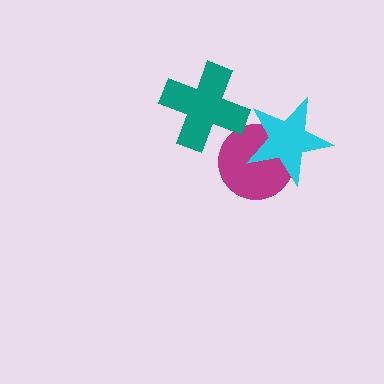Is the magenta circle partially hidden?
Yes, it is partially covered by another shape.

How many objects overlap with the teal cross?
0 objects overlap with the teal cross.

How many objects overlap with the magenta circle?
1 object overlaps with the magenta circle.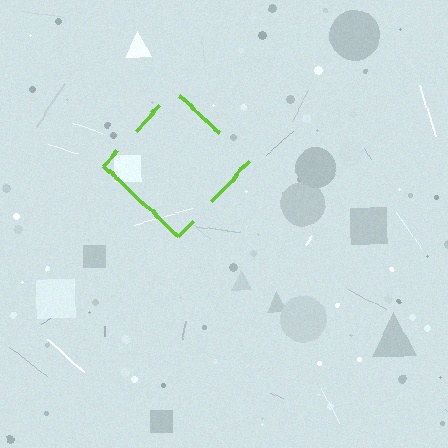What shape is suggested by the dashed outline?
The dashed outline suggests a diamond.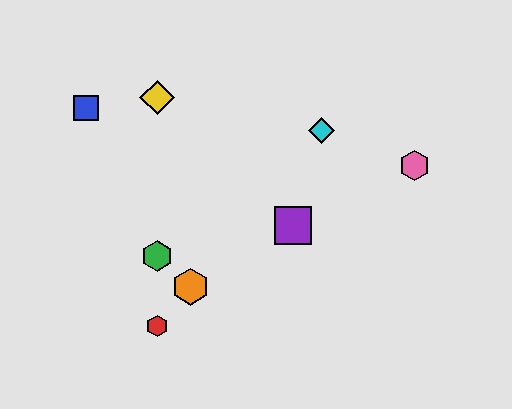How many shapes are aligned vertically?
3 shapes (the red hexagon, the green hexagon, the yellow diamond) are aligned vertically.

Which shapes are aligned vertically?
The red hexagon, the green hexagon, the yellow diamond are aligned vertically.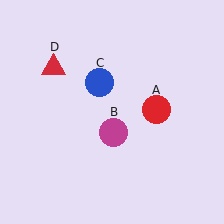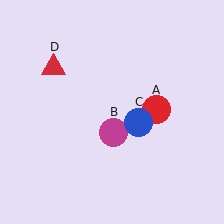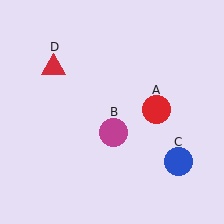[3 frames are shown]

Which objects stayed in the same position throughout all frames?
Red circle (object A) and magenta circle (object B) and red triangle (object D) remained stationary.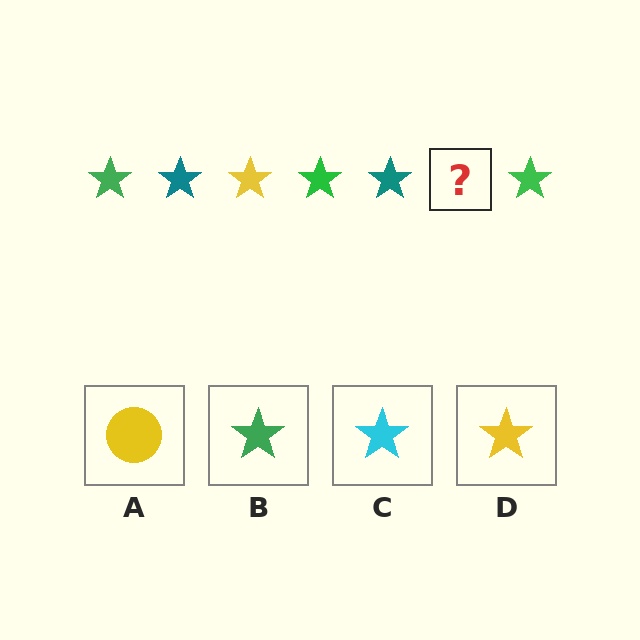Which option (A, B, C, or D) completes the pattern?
D.